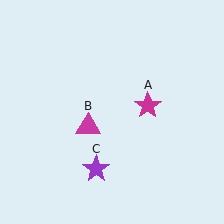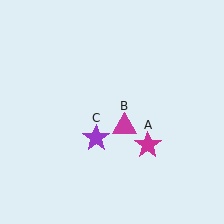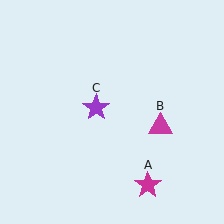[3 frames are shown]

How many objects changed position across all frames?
3 objects changed position: magenta star (object A), magenta triangle (object B), purple star (object C).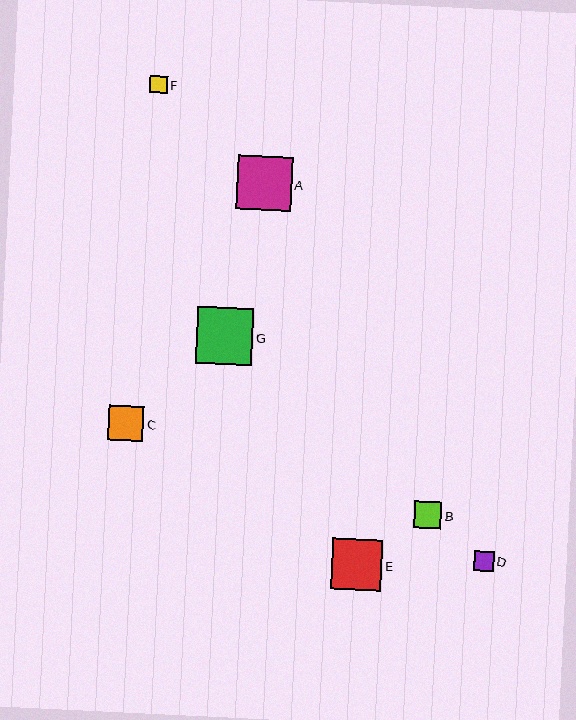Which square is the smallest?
Square F is the smallest with a size of approximately 17 pixels.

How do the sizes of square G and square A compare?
Square G and square A are approximately the same size.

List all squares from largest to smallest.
From largest to smallest: G, A, E, C, B, D, F.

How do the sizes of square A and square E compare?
Square A and square E are approximately the same size.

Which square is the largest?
Square G is the largest with a size of approximately 56 pixels.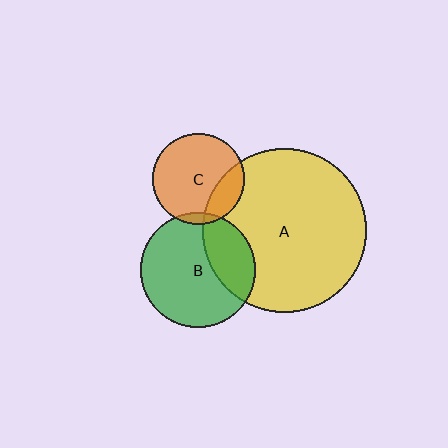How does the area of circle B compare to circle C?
Approximately 1.6 times.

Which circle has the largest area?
Circle A (yellow).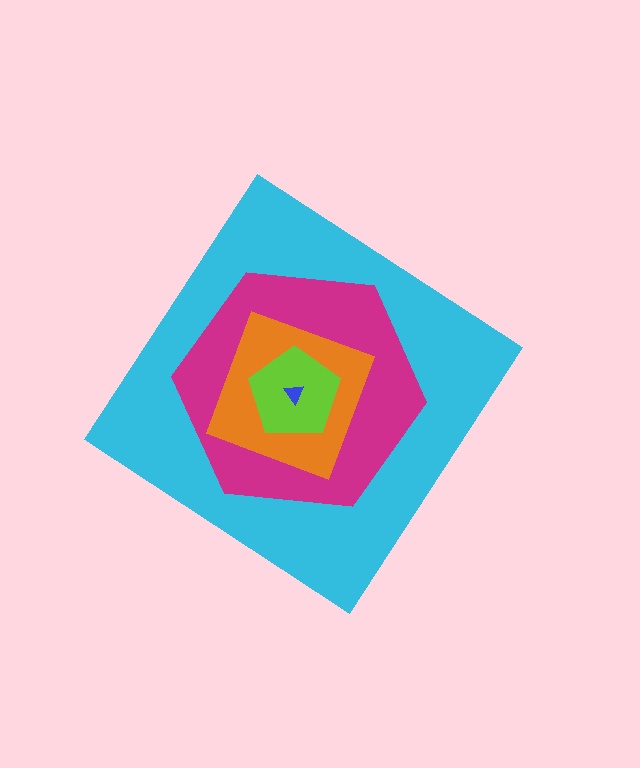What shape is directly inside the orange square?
The lime pentagon.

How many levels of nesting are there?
5.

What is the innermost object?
The blue triangle.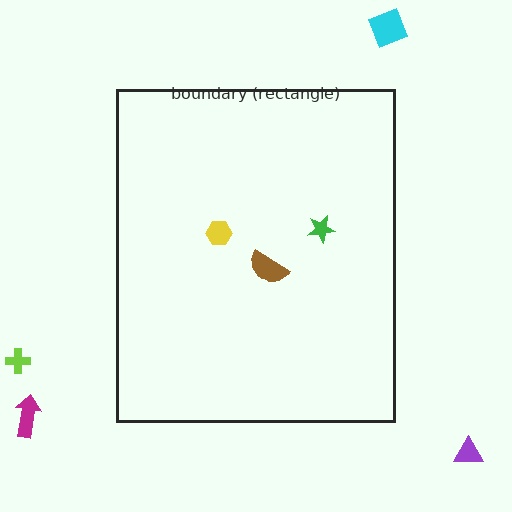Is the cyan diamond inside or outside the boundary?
Outside.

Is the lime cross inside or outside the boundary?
Outside.